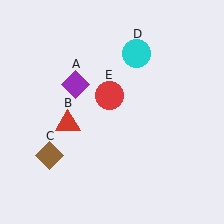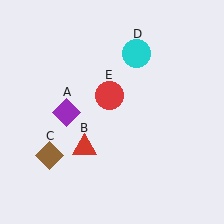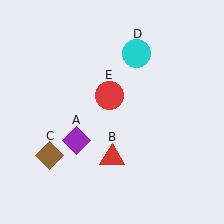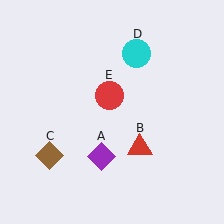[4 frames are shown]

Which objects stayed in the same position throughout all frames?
Brown diamond (object C) and cyan circle (object D) and red circle (object E) remained stationary.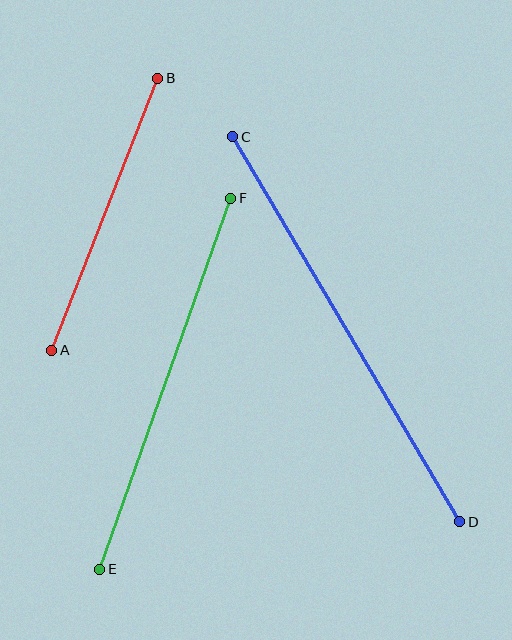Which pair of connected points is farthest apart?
Points C and D are farthest apart.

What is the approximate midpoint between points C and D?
The midpoint is at approximately (346, 329) pixels.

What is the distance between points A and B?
The distance is approximately 292 pixels.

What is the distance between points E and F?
The distance is approximately 394 pixels.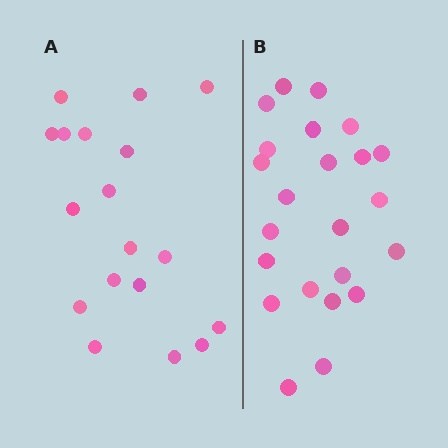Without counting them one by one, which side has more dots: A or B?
Region B (the right region) has more dots.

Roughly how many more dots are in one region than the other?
Region B has about 5 more dots than region A.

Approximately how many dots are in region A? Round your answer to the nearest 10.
About 20 dots. (The exact count is 18, which rounds to 20.)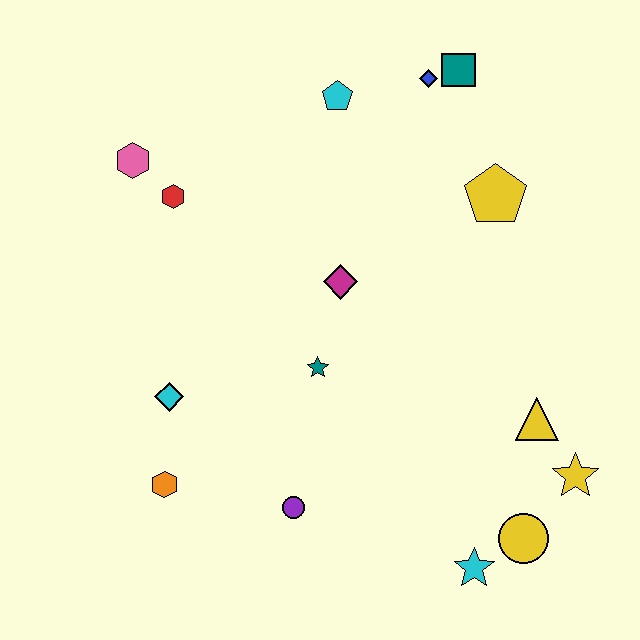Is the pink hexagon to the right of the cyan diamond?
No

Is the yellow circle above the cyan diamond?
No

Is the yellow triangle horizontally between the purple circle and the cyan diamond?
No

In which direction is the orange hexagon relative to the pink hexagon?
The orange hexagon is below the pink hexagon.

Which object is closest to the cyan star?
The yellow circle is closest to the cyan star.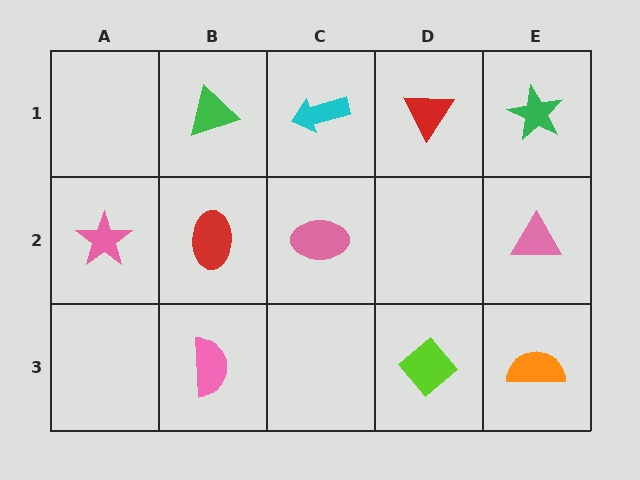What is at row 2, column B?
A red ellipse.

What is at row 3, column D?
A lime diamond.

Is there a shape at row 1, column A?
No, that cell is empty.